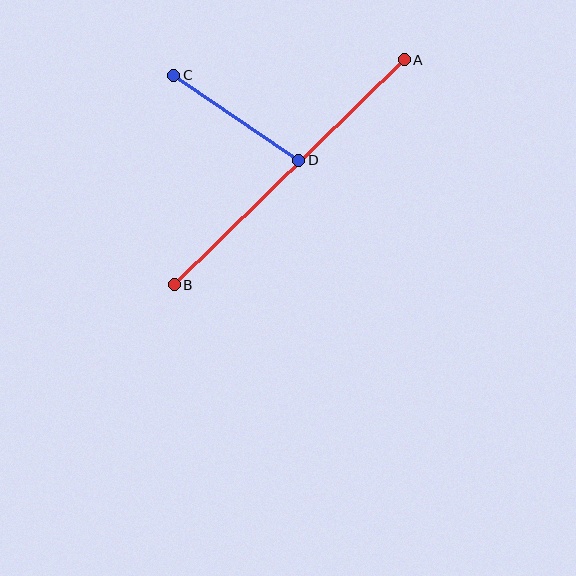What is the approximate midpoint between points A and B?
The midpoint is at approximately (289, 172) pixels.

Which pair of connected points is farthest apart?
Points A and B are farthest apart.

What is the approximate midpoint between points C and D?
The midpoint is at approximately (236, 118) pixels.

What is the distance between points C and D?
The distance is approximately 151 pixels.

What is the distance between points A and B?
The distance is approximately 322 pixels.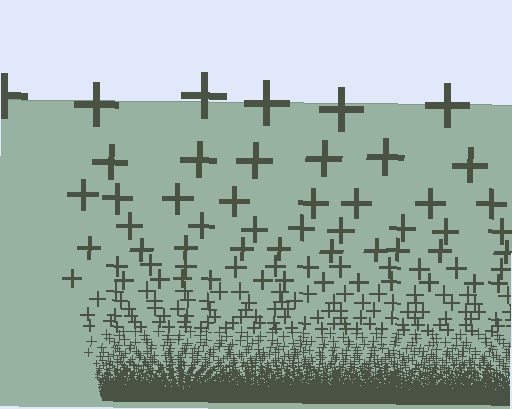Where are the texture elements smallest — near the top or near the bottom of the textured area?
Near the bottom.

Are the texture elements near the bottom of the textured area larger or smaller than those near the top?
Smaller. The gradient is inverted — elements near the bottom are smaller and denser.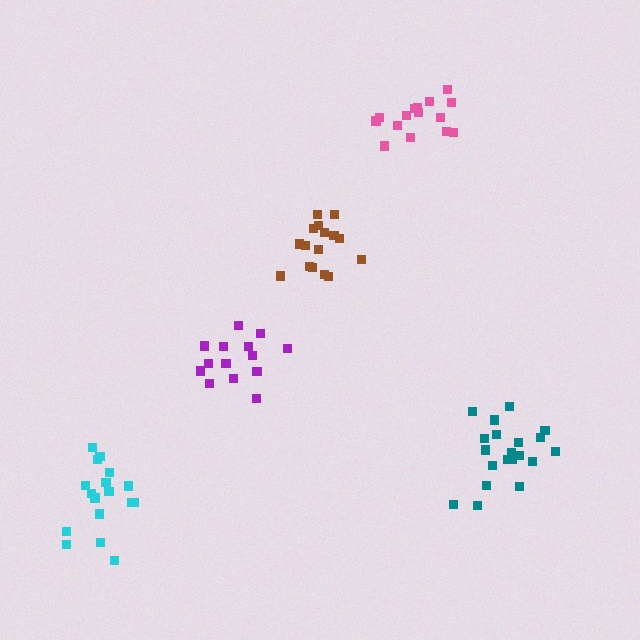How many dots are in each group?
Group 1: 16 dots, Group 2: 15 dots, Group 3: 20 dots, Group 4: 14 dots, Group 5: 17 dots (82 total).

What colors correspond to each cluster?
The clusters are colored: brown, pink, teal, purple, cyan.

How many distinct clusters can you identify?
There are 5 distinct clusters.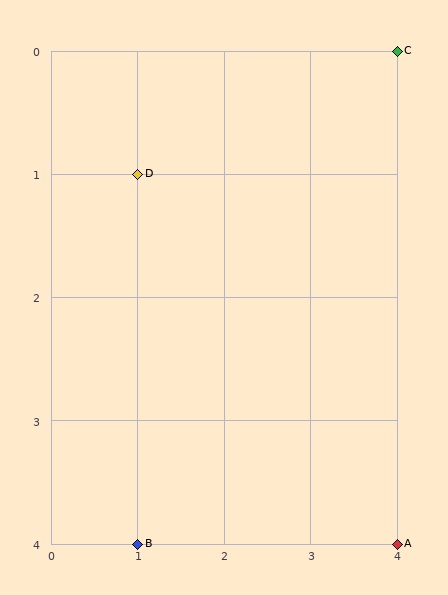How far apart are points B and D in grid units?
Points B and D are 3 rows apart.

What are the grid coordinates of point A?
Point A is at grid coordinates (4, 4).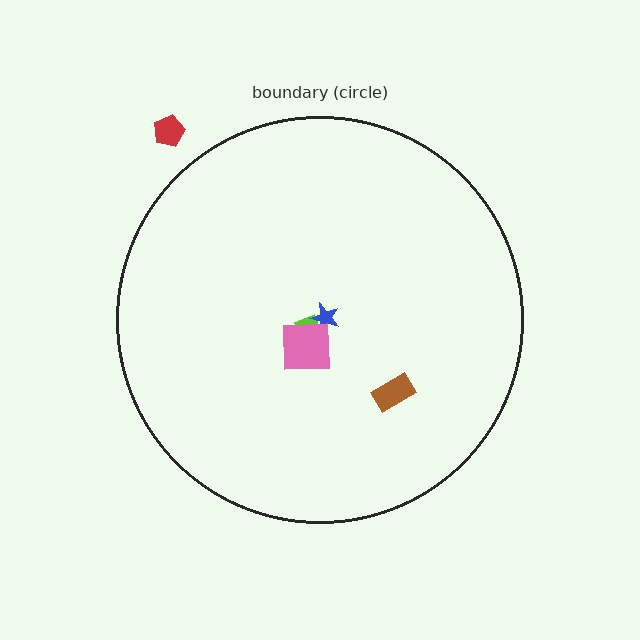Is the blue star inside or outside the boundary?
Inside.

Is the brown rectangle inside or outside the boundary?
Inside.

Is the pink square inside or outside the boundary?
Inside.